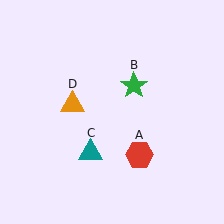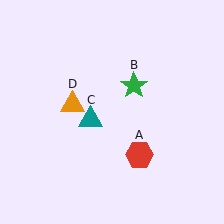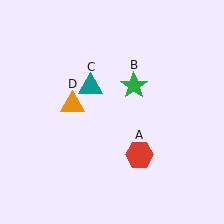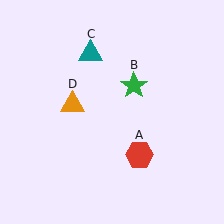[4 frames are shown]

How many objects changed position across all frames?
1 object changed position: teal triangle (object C).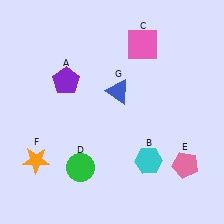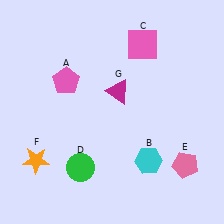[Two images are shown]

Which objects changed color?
A changed from purple to pink. G changed from blue to magenta.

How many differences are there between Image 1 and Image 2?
There are 2 differences between the two images.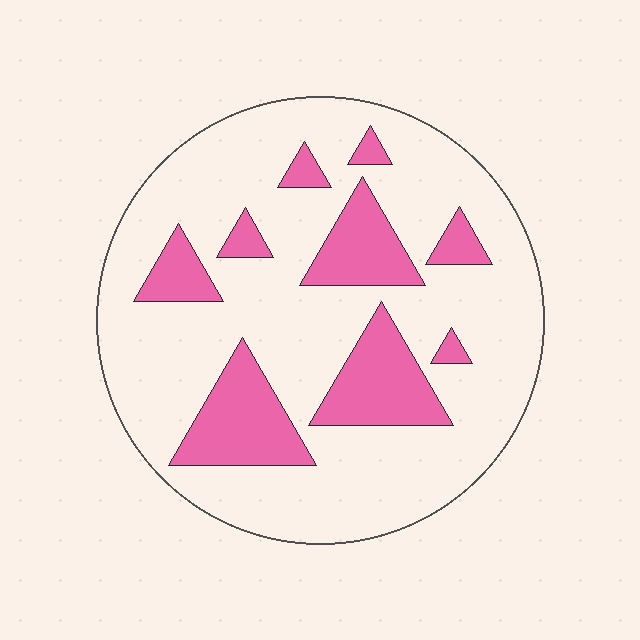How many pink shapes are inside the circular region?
9.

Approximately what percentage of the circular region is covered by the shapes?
Approximately 25%.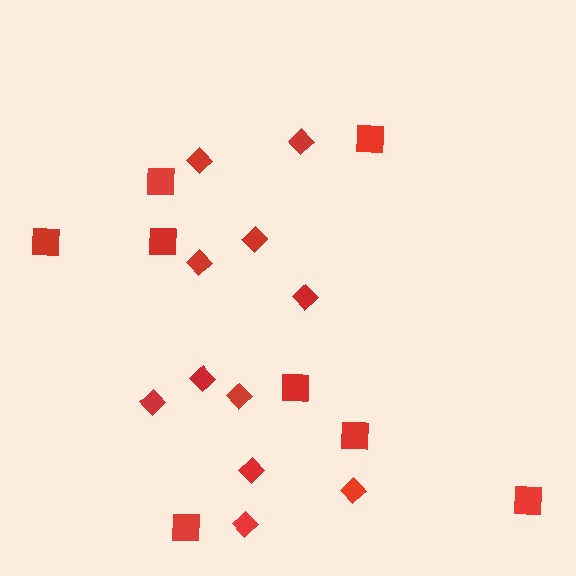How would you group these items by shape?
There are 2 groups: one group of squares (8) and one group of diamonds (11).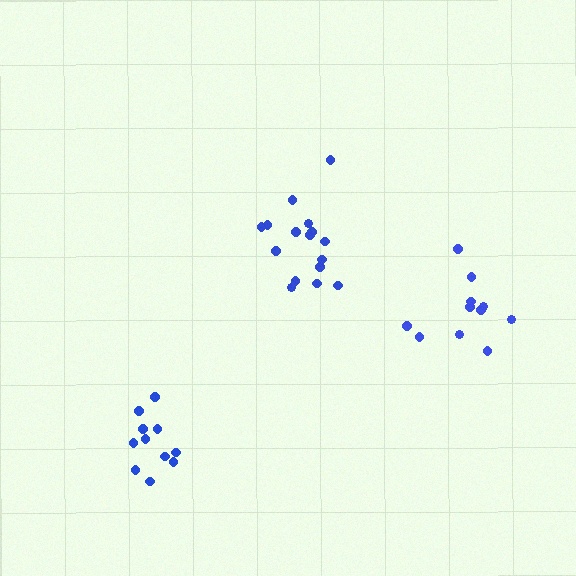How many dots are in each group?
Group 1: 11 dots, Group 2: 12 dots, Group 3: 16 dots (39 total).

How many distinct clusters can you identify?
There are 3 distinct clusters.